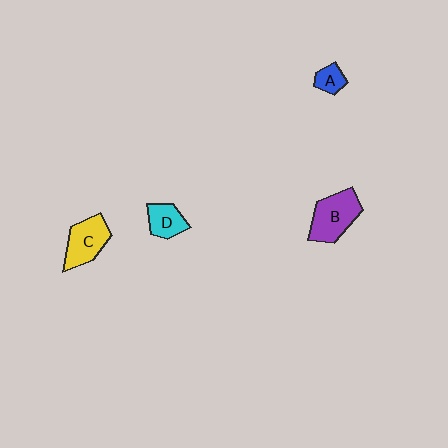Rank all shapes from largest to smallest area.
From largest to smallest: B (purple), C (yellow), D (cyan), A (blue).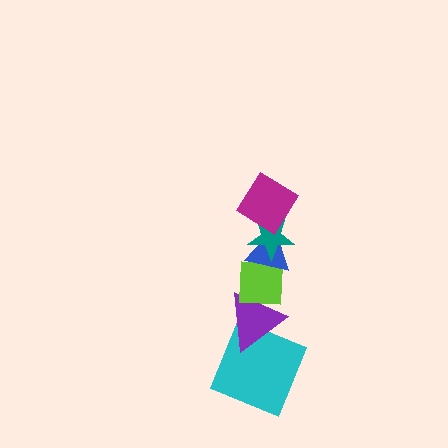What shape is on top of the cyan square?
The purple triangle is on top of the cyan square.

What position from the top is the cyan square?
The cyan square is 6th from the top.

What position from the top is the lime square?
The lime square is 4th from the top.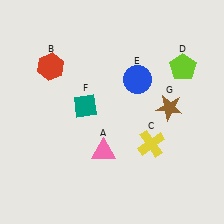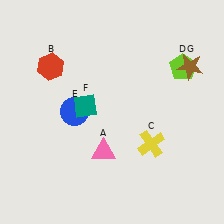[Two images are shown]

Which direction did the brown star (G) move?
The brown star (G) moved up.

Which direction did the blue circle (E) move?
The blue circle (E) moved left.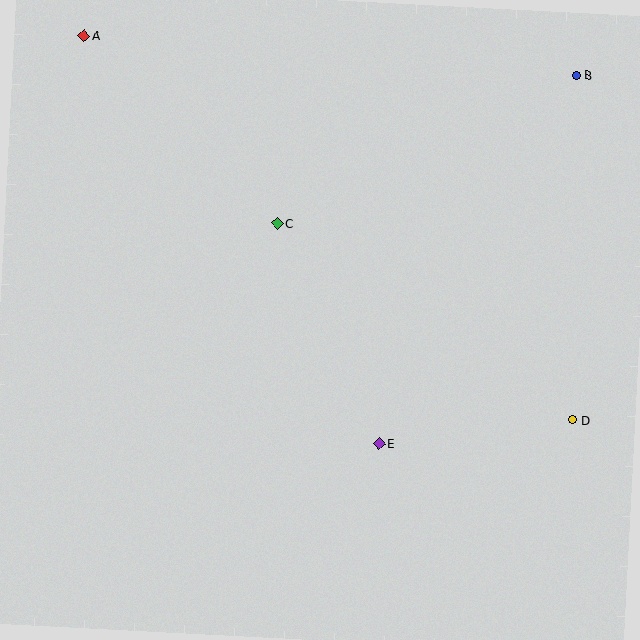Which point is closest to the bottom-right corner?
Point D is closest to the bottom-right corner.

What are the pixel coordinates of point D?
Point D is at (573, 420).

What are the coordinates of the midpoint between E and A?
The midpoint between E and A is at (232, 240).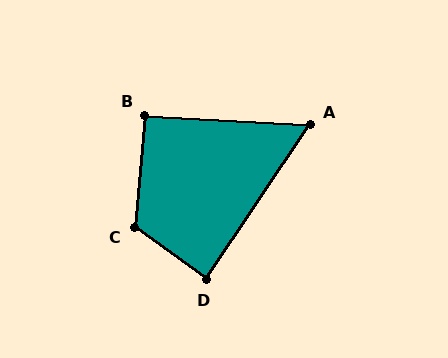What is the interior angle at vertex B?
Approximately 92 degrees (approximately right).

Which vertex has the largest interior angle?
C, at approximately 121 degrees.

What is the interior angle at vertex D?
Approximately 88 degrees (approximately right).